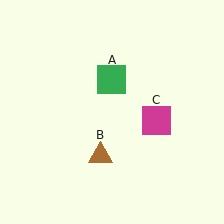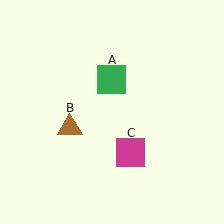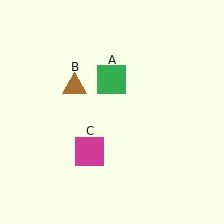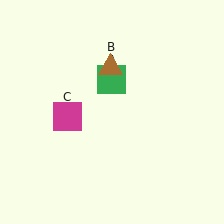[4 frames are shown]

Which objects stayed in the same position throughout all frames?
Green square (object A) remained stationary.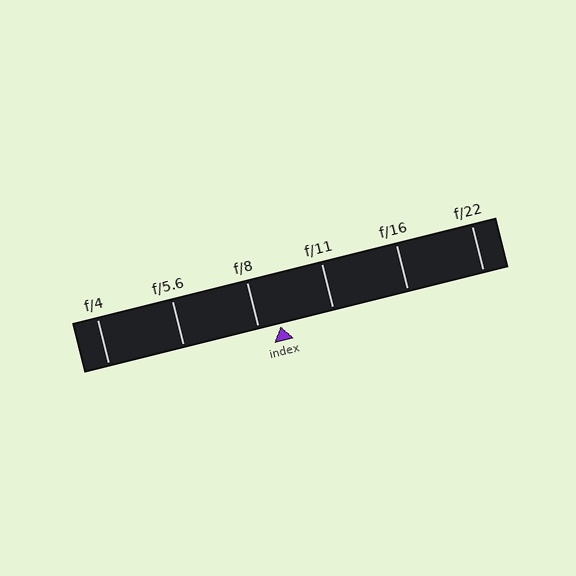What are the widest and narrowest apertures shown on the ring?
The widest aperture shown is f/4 and the narrowest is f/22.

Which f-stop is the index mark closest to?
The index mark is closest to f/8.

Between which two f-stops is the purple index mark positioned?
The index mark is between f/8 and f/11.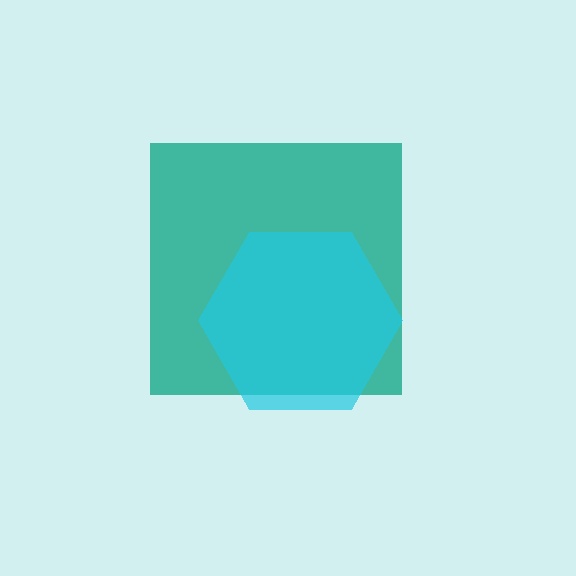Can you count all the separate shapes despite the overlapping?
Yes, there are 2 separate shapes.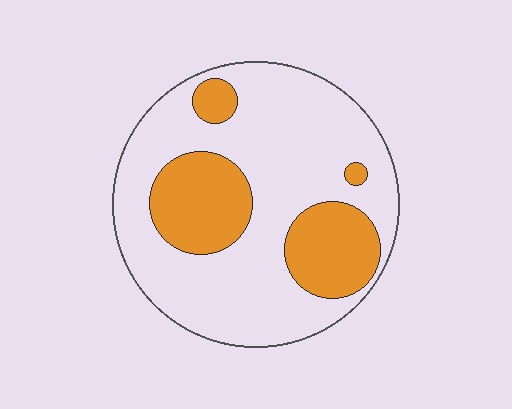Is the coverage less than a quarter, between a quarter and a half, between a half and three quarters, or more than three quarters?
Between a quarter and a half.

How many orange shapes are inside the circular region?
4.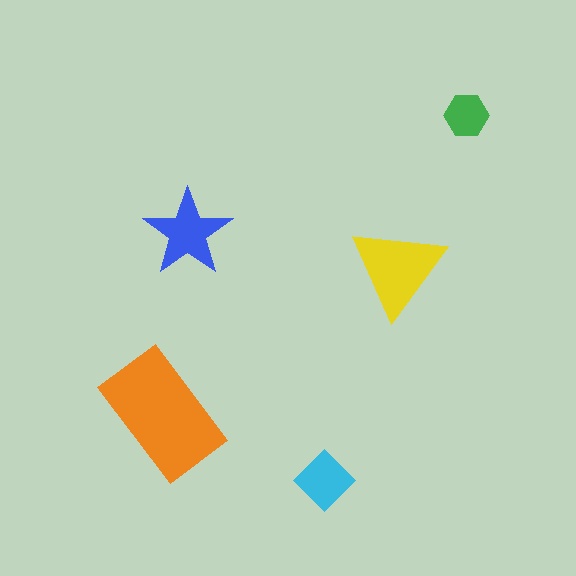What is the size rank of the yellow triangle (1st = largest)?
2nd.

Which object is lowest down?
The cyan diamond is bottommost.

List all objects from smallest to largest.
The green hexagon, the cyan diamond, the blue star, the yellow triangle, the orange rectangle.